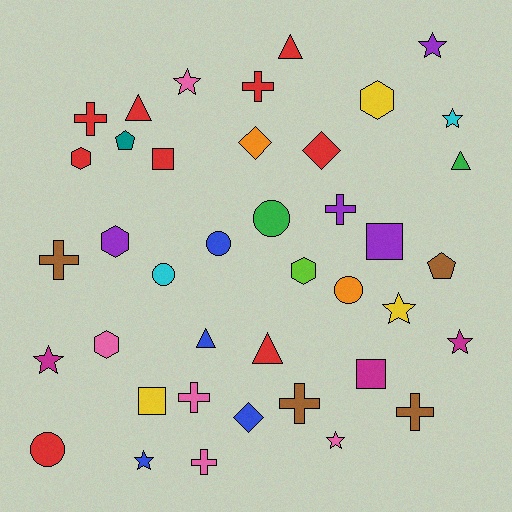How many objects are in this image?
There are 40 objects.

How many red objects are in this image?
There are 9 red objects.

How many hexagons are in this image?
There are 5 hexagons.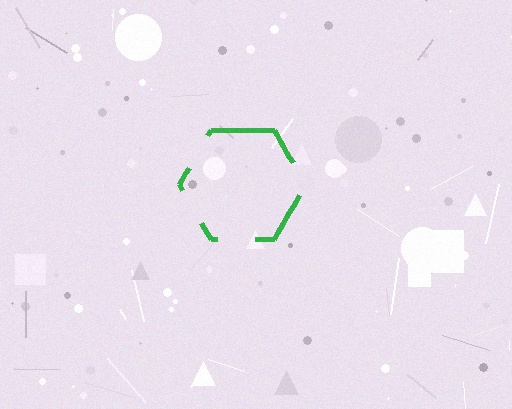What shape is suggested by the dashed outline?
The dashed outline suggests a hexagon.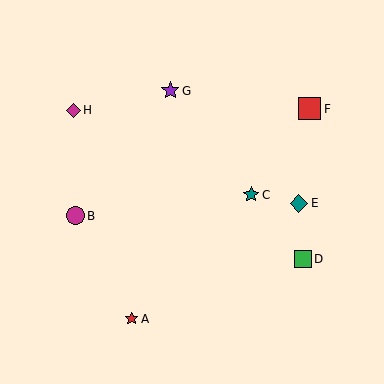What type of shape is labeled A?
Shape A is a red star.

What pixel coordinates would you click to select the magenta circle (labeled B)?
Click at (75, 216) to select the magenta circle B.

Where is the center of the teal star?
The center of the teal star is at (251, 195).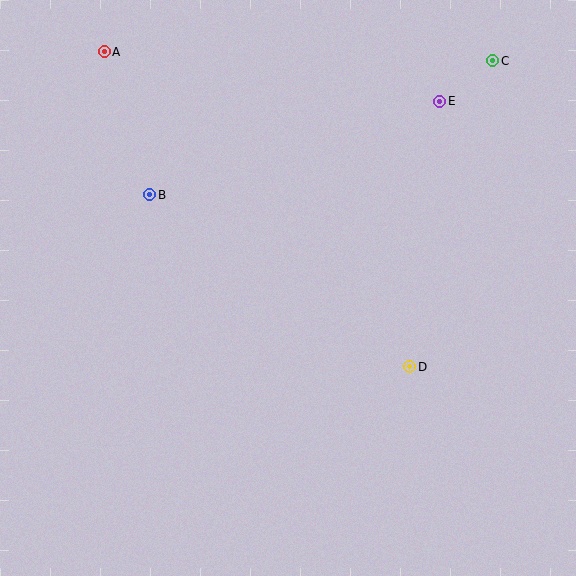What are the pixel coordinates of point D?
Point D is at (410, 367).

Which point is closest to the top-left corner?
Point A is closest to the top-left corner.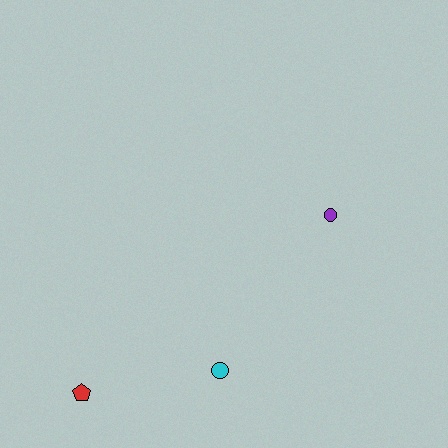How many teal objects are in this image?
There are no teal objects.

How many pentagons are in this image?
There is 1 pentagon.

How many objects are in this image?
There are 3 objects.